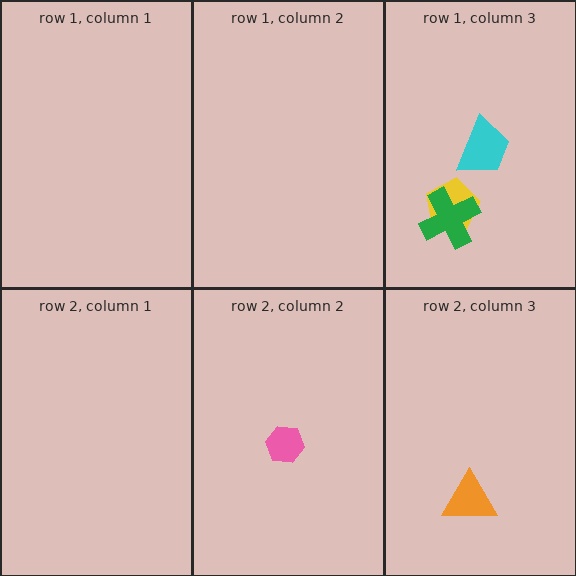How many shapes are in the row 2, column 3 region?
1.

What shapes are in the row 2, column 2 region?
The pink hexagon.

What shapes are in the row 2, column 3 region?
The orange triangle.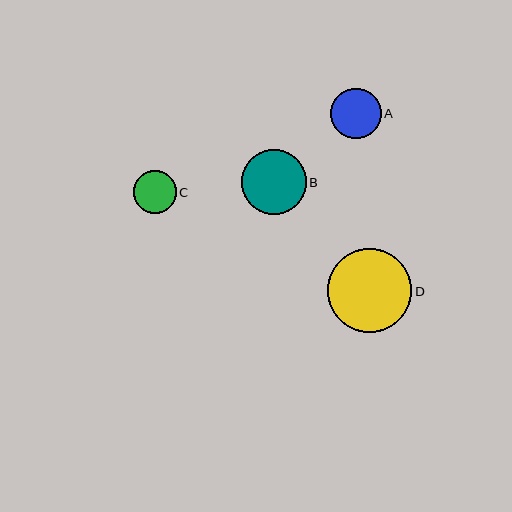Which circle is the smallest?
Circle C is the smallest with a size of approximately 43 pixels.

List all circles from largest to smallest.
From largest to smallest: D, B, A, C.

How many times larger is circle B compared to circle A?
Circle B is approximately 1.3 times the size of circle A.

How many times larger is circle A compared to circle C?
Circle A is approximately 1.2 times the size of circle C.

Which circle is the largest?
Circle D is the largest with a size of approximately 84 pixels.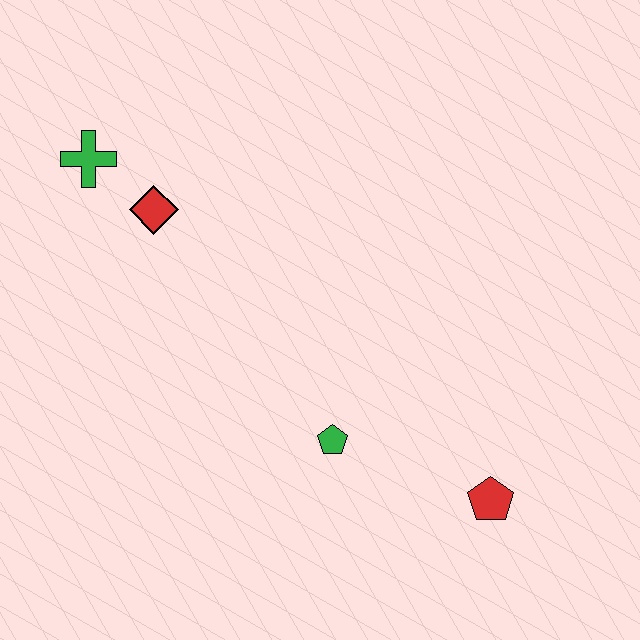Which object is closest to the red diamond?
The green cross is closest to the red diamond.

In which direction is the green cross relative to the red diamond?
The green cross is to the left of the red diamond.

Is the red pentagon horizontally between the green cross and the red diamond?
No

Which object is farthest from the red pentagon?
The green cross is farthest from the red pentagon.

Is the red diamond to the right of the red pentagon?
No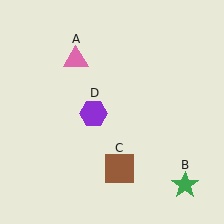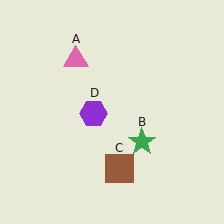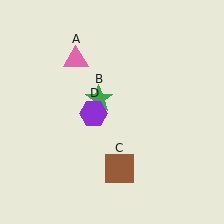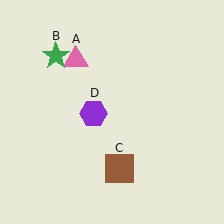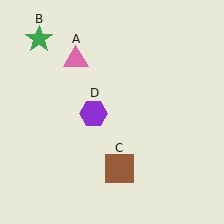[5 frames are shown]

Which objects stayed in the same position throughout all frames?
Pink triangle (object A) and brown square (object C) and purple hexagon (object D) remained stationary.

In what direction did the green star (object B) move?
The green star (object B) moved up and to the left.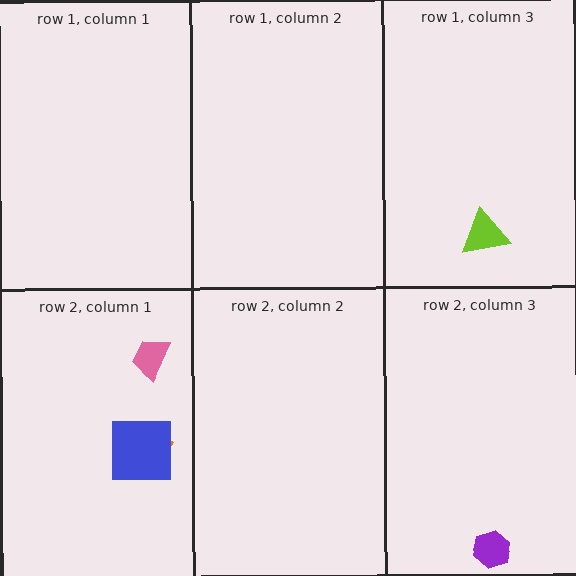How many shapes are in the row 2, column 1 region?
3.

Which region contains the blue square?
The row 2, column 1 region.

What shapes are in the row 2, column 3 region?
The purple hexagon.